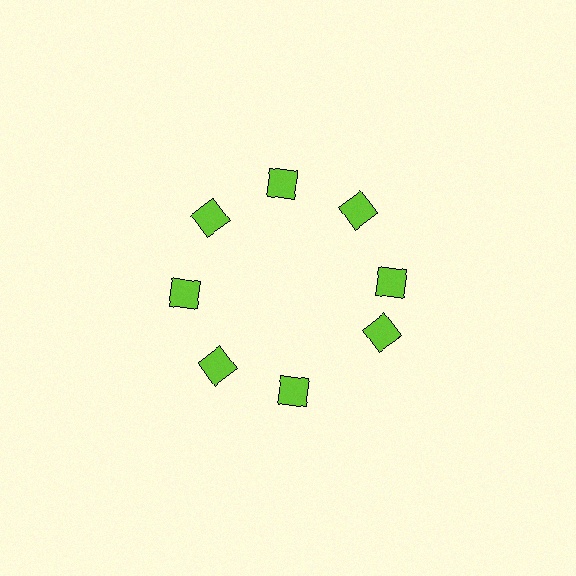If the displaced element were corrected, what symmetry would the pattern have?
It would have 8-fold rotational symmetry — the pattern would map onto itself every 45 degrees.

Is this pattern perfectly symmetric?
No. The 8 lime diamonds are arranged in a ring, but one element near the 4 o'clock position is rotated out of alignment along the ring, breaking the 8-fold rotational symmetry.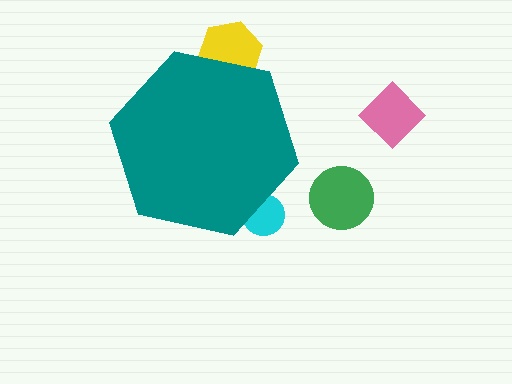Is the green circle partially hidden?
No, the green circle is fully visible.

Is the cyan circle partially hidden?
Yes, the cyan circle is partially hidden behind the teal hexagon.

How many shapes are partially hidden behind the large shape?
2 shapes are partially hidden.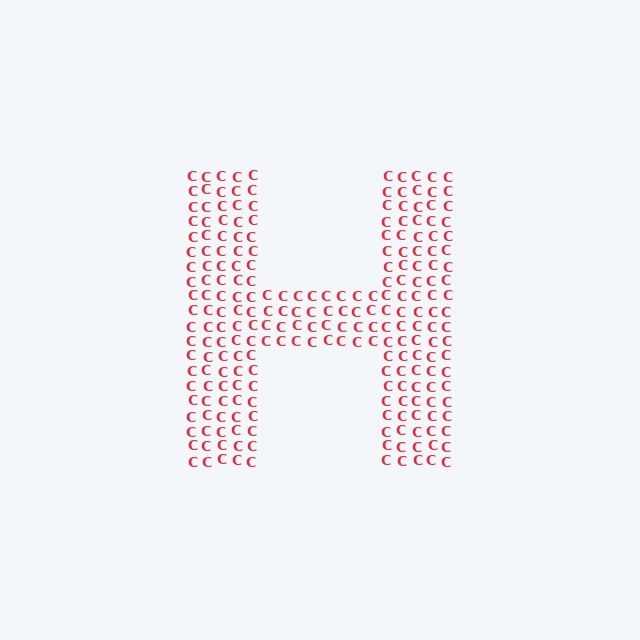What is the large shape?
The large shape is the letter H.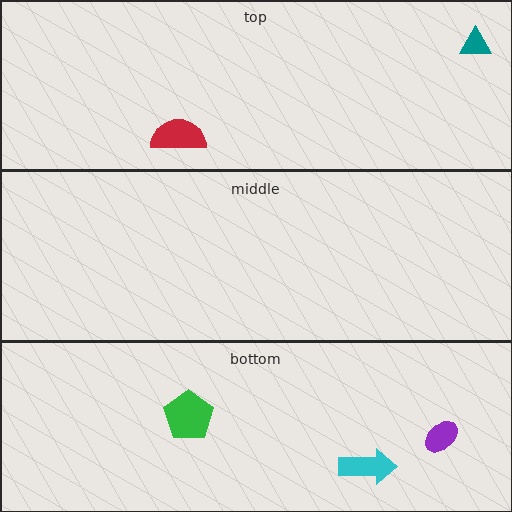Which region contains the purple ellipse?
The bottom region.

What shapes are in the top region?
The teal triangle, the red semicircle.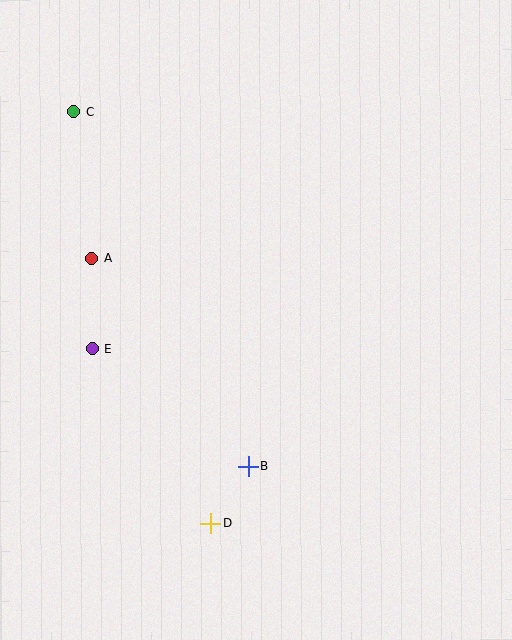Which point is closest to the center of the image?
Point B at (249, 466) is closest to the center.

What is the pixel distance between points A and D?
The distance between A and D is 290 pixels.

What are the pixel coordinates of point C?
Point C is at (73, 112).